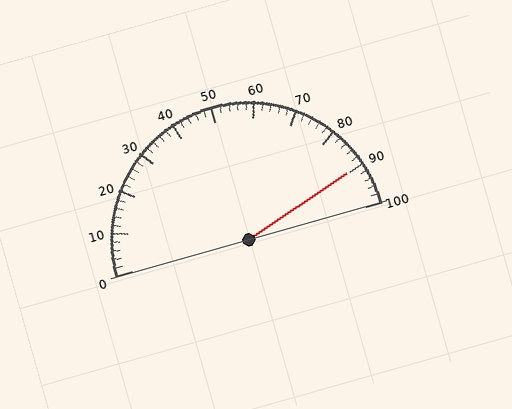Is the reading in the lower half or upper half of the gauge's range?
The reading is in the upper half of the range (0 to 100).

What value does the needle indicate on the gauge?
The needle indicates approximately 90.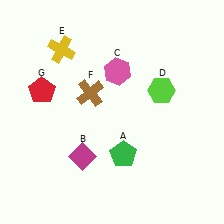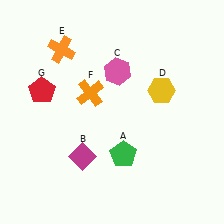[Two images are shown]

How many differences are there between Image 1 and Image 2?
There are 3 differences between the two images.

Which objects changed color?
D changed from lime to yellow. E changed from yellow to orange. F changed from brown to orange.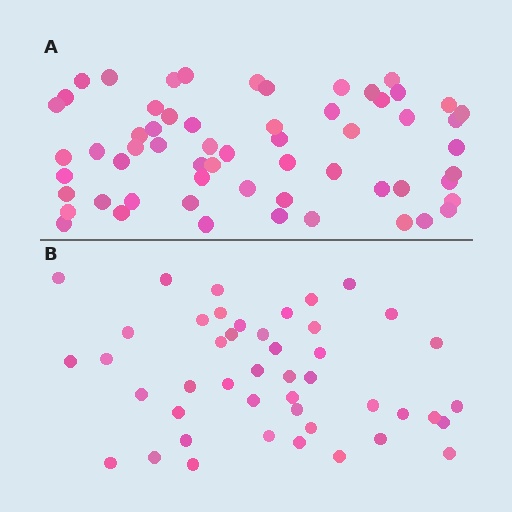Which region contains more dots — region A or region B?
Region A (the top region) has more dots.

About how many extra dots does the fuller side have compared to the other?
Region A has approximately 15 more dots than region B.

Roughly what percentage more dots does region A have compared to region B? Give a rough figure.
About 35% more.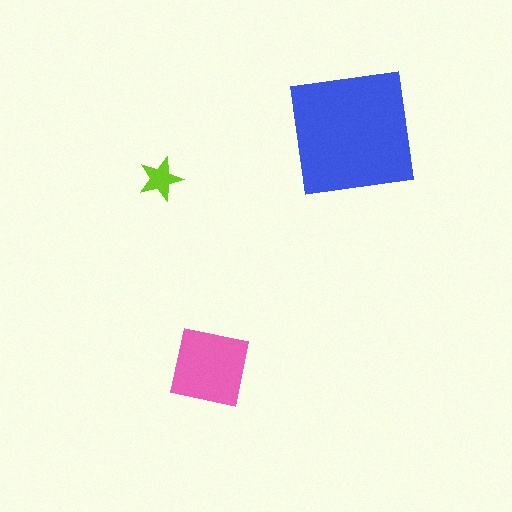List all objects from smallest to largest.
The lime star, the pink square, the blue square.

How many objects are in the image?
There are 3 objects in the image.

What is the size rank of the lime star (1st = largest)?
3rd.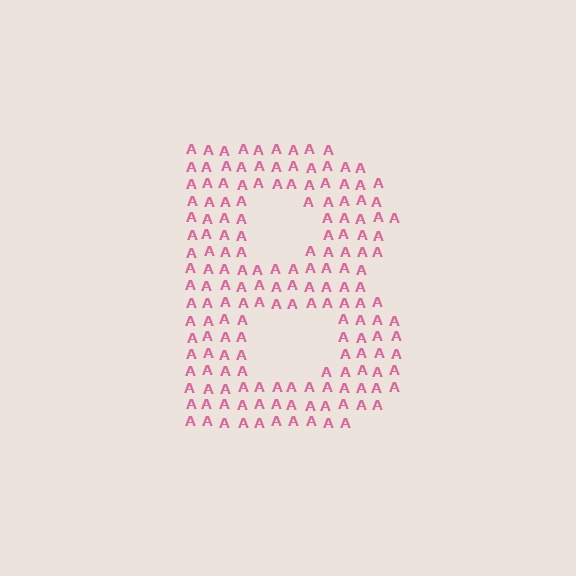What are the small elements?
The small elements are letter A's.